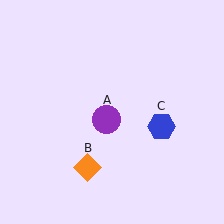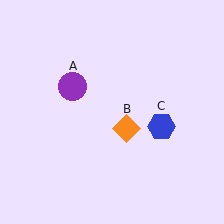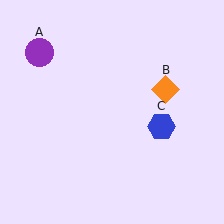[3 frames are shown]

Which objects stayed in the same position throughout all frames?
Blue hexagon (object C) remained stationary.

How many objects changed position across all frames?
2 objects changed position: purple circle (object A), orange diamond (object B).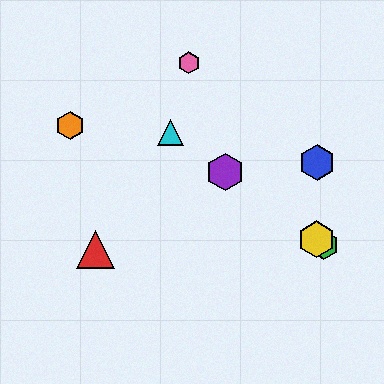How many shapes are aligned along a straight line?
4 shapes (the green hexagon, the yellow hexagon, the purple hexagon, the cyan triangle) are aligned along a straight line.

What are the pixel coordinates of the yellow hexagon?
The yellow hexagon is at (316, 239).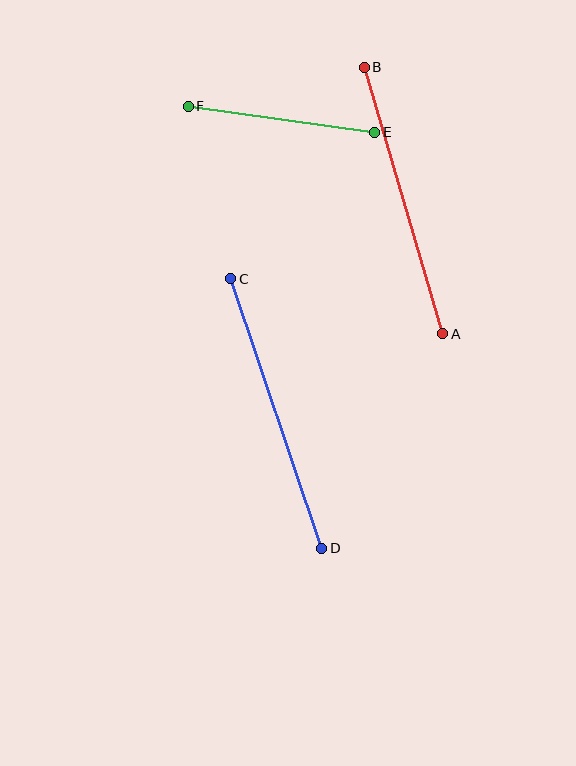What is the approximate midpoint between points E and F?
The midpoint is at approximately (281, 119) pixels.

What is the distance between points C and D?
The distance is approximately 284 pixels.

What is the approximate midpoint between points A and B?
The midpoint is at approximately (404, 201) pixels.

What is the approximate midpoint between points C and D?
The midpoint is at approximately (276, 414) pixels.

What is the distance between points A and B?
The distance is approximately 278 pixels.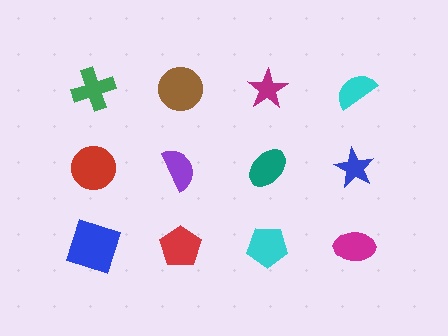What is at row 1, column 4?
A cyan semicircle.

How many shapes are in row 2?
4 shapes.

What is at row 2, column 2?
A purple semicircle.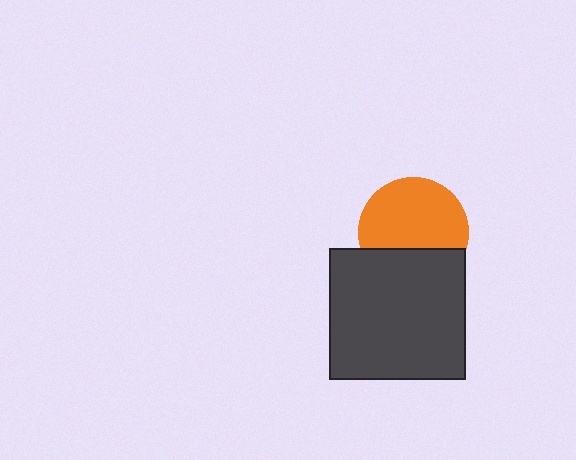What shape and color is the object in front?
The object in front is a dark gray rectangle.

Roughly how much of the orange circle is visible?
Most of it is visible (roughly 67%).